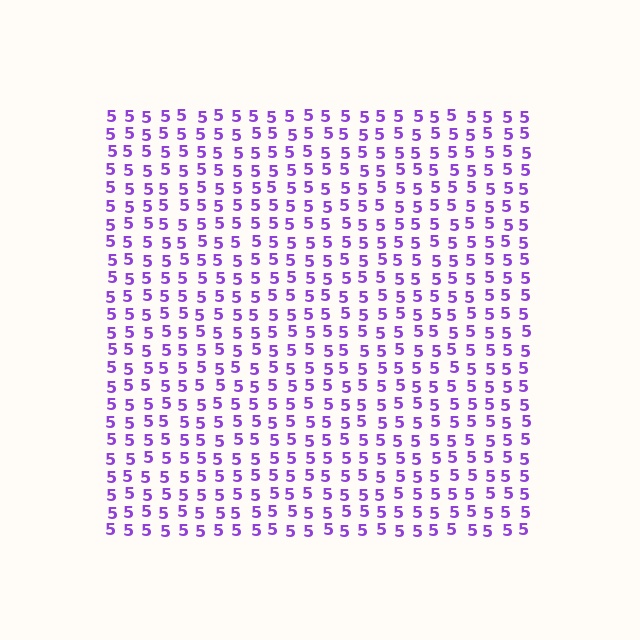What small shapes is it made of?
It is made of small digit 5's.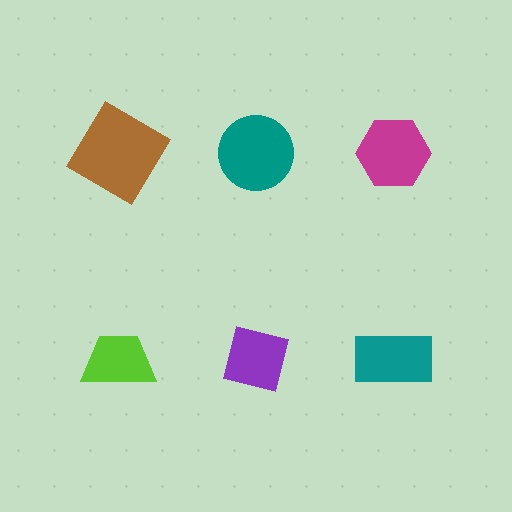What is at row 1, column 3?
A magenta hexagon.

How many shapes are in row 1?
3 shapes.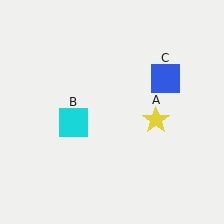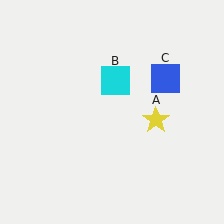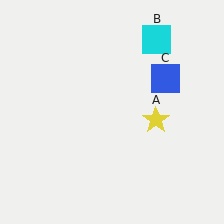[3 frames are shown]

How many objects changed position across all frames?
1 object changed position: cyan square (object B).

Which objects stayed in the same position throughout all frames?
Yellow star (object A) and blue square (object C) remained stationary.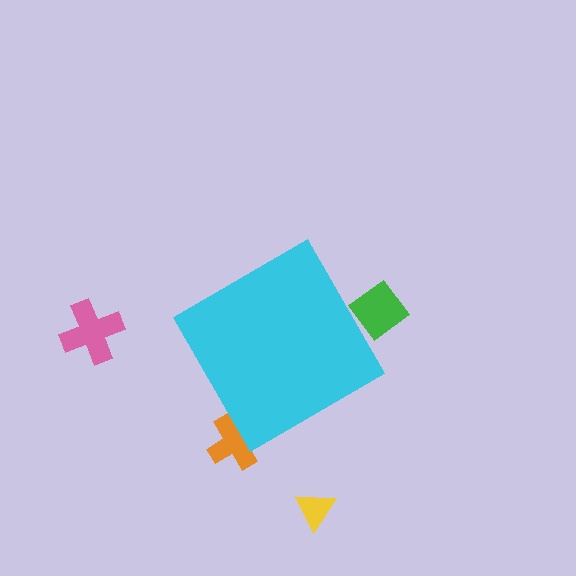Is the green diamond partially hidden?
Yes, the green diamond is partially hidden behind the cyan diamond.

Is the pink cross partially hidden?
No, the pink cross is fully visible.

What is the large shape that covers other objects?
A cyan diamond.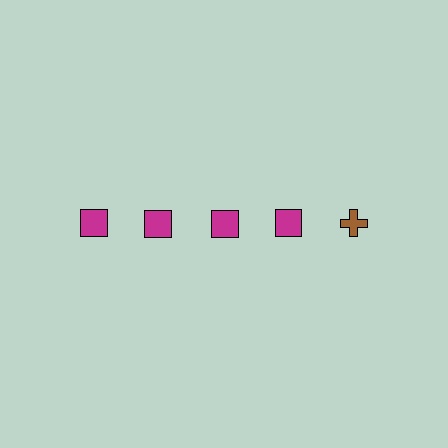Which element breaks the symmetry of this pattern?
The brown cross in the top row, rightmost column breaks the symmetry. All other shapes are magenta squares.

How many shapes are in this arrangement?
There are 5 shapes arranged in a grid pattern.